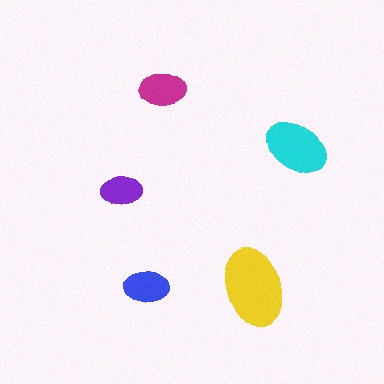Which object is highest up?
The magenta ellipse is topmost.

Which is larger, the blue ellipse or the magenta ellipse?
The magenta one.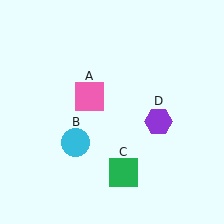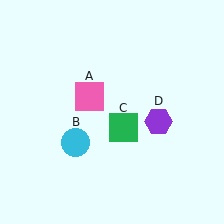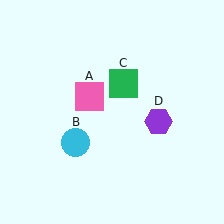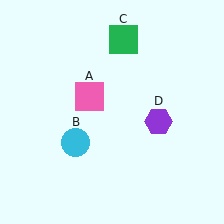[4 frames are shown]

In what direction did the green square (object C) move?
The green square (object C) moved up.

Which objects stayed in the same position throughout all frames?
Pink square (object A) and cyan circle (object B) and purple hexagon (object D) remained stationary.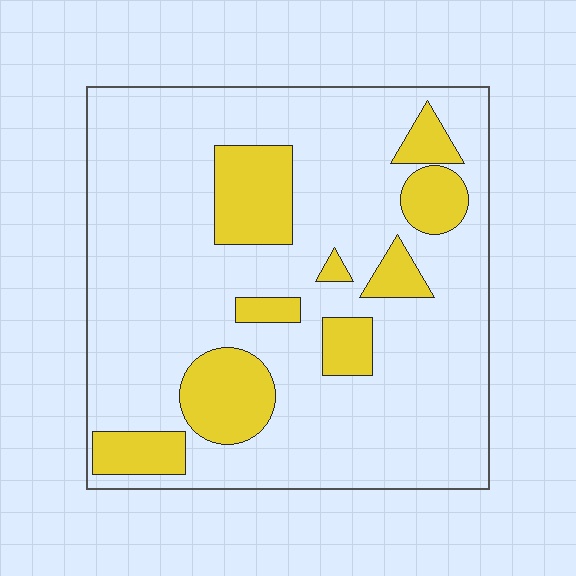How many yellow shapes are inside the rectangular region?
9.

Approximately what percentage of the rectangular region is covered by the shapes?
Approximately 20%.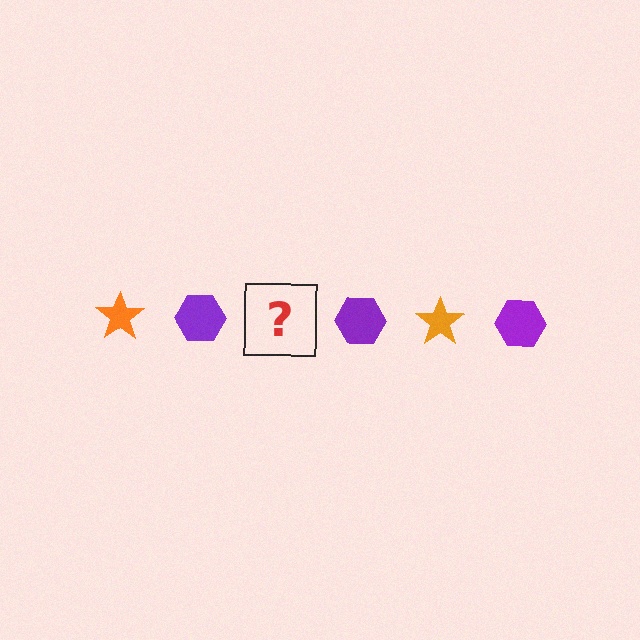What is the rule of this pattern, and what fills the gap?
The rule is that the pattern alternates between orange star and purple hexagon. The gap should be filled with an orange star.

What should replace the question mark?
The question mark should be replaced with an orange star.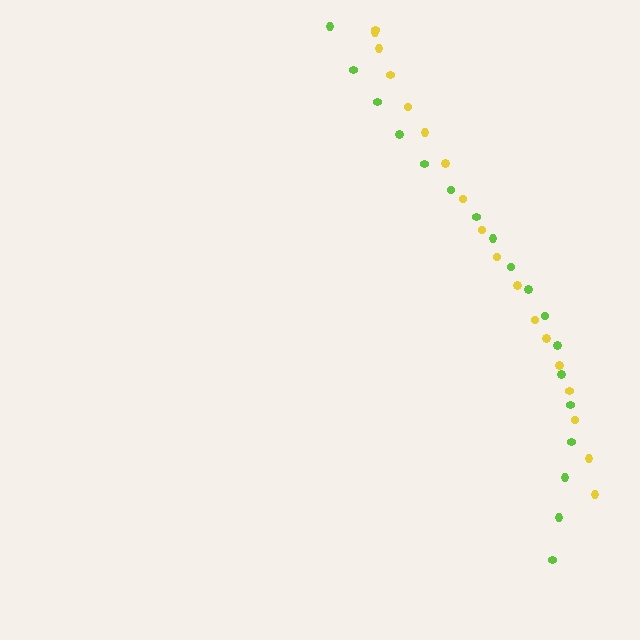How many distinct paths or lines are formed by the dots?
There are 2 distinct paths.